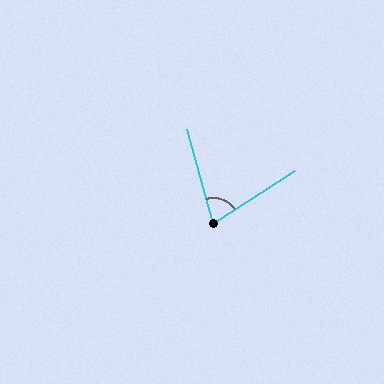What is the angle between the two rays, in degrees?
Approximately 73 degrees.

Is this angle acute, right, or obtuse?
It is acute.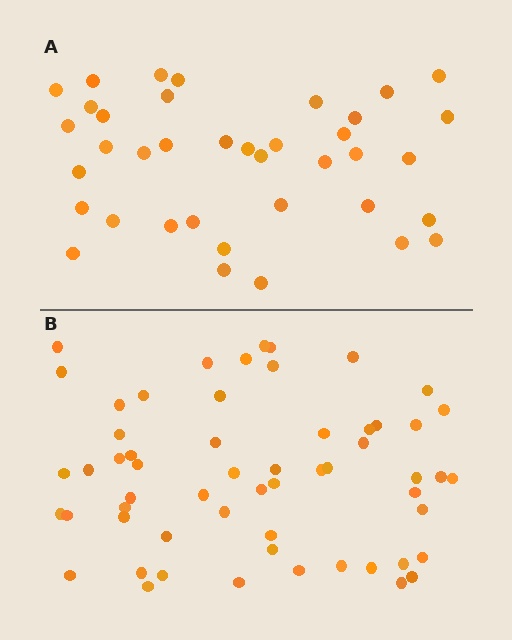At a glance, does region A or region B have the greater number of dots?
Region B (the bottom region) has more dots.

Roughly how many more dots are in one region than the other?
Region B has approximately 20 more dots than region A.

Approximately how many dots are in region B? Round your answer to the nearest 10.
About 60 dots. (The exact count is 58, which rounds to 60.)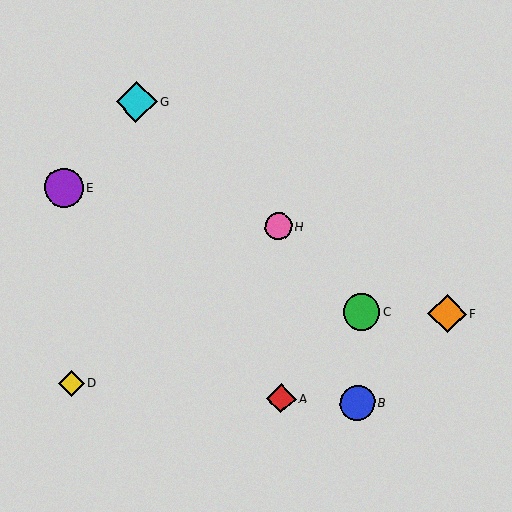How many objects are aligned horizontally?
2 objects (C, F) are aligned horizontally.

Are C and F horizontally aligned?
Yes, both are at y≈312.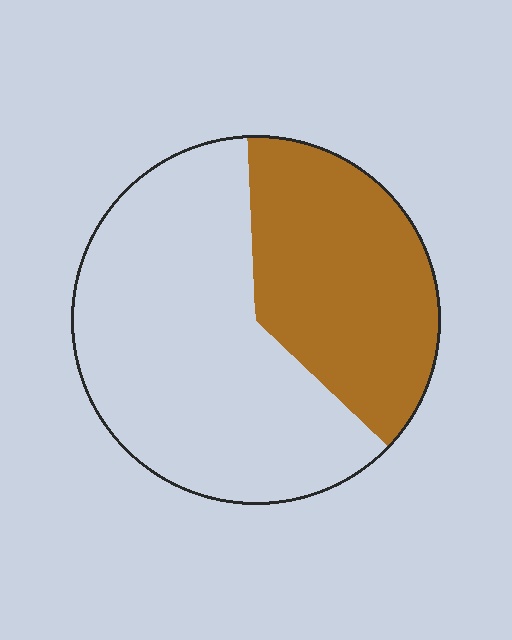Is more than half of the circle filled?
No.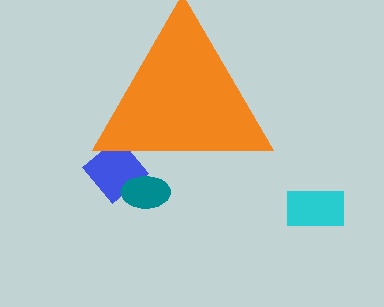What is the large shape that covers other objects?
An orange triangle.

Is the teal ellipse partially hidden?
Yes, the teal ellipse is partially hidden behind the orange triangle.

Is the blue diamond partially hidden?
Yes, the blue diamond is partially hidden behind the orange triangle.